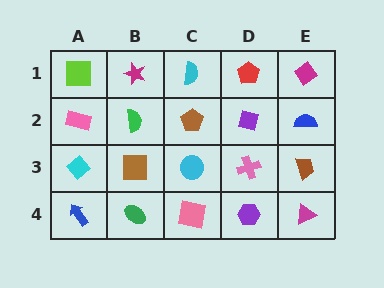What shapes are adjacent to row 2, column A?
A lime square (row 1, column A), a cyan diamond (row 3, column A), a green semicircle (row 2, column B).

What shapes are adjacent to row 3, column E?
A blue semicircle (row 2, column E), a magenta triangle (row 4, column E), a pink cross (row 3, column D).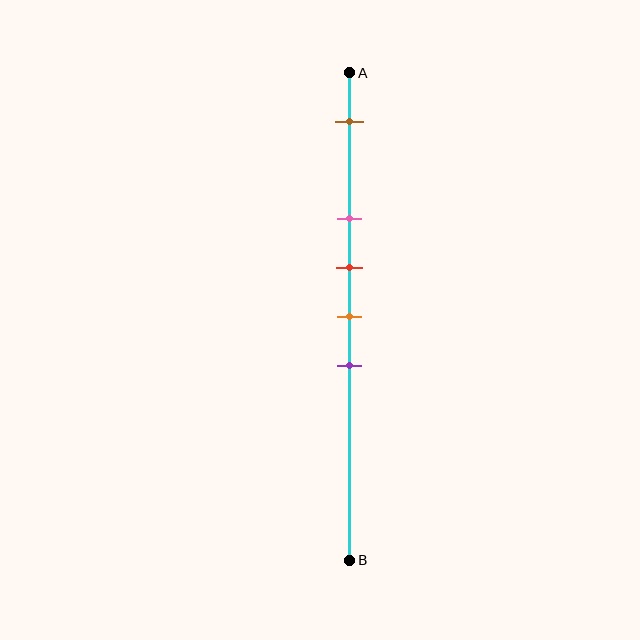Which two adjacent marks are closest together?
The red and orange marks are the closest adjacent pair.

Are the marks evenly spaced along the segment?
No, the marks are not evenly spaced.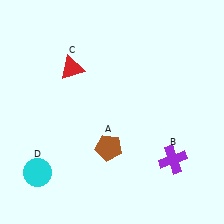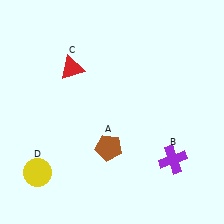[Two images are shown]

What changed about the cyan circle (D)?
In Image 1, D is cyan. In Image 2, it changed to yellow.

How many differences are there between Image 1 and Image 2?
There is 1 difference between the two images.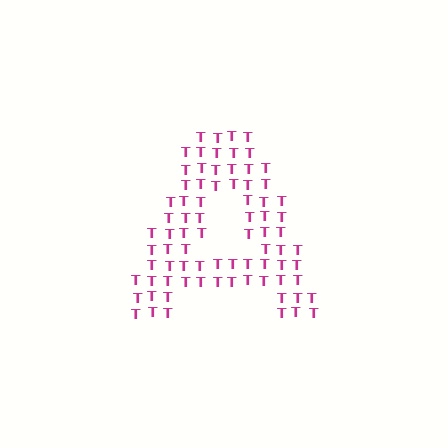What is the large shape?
The large shape is the letter A.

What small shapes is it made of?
It is made of small letter T's.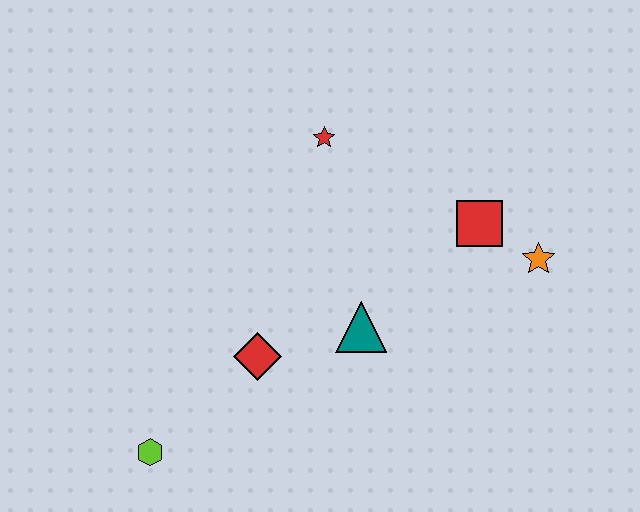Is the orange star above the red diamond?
Yes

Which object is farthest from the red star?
The lime hexagon is farthest from the red star.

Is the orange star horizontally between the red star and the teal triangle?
No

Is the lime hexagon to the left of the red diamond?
Yes